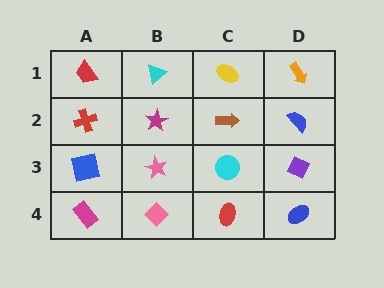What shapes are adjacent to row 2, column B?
A cyan triangle (row 1, column B), a pink star (row 3, column B), a red cross (row 2, column A), a brown arrow (row 2, column C).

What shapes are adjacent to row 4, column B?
A pink star (row 3, column B), a magenta rectangle (row 4, column A), a red ellipse (row 4, column C).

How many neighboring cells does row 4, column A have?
2.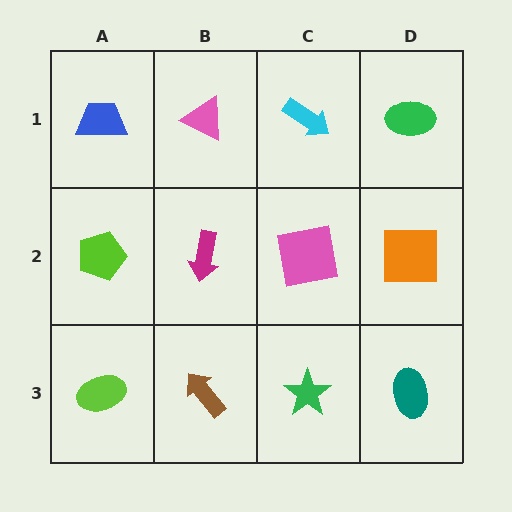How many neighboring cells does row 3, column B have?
3.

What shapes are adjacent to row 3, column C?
A pink square (row 2, column C), a brown arrow (row 3, column B), a teal ellipse (row 3, column D).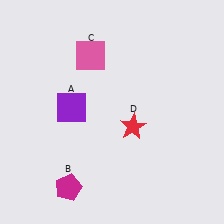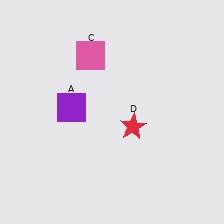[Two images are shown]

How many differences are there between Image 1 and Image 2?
There is 1 difference between the two images.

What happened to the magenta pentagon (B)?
The magenta pentagon (B) was removed in Image 2. It was in the bottom-left area of Image 1.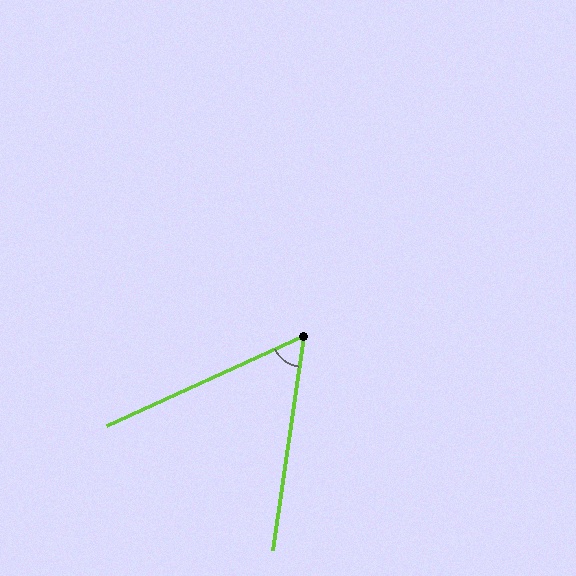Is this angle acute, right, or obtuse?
It is acute.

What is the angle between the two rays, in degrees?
Approximately 57 degrees.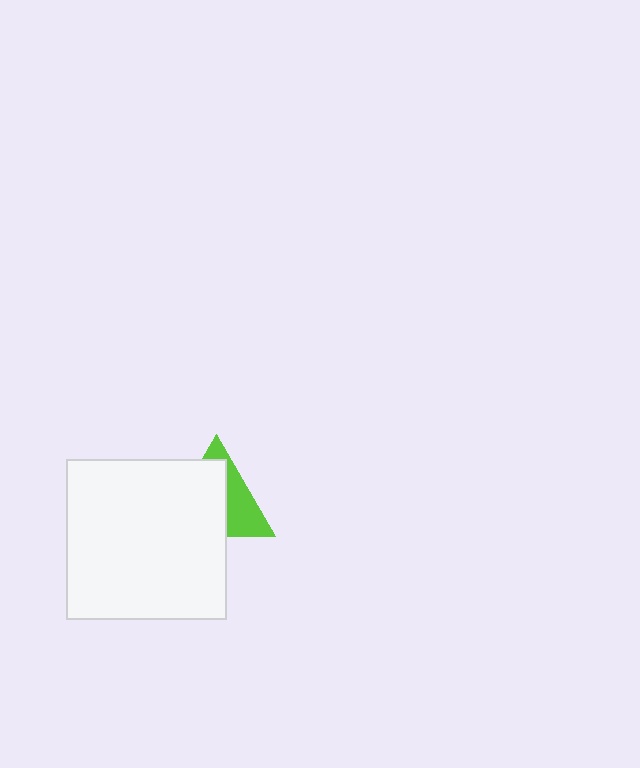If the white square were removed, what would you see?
You would see the complete lime triangle.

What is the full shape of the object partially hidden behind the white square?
The partially hidden object is a lime triangle.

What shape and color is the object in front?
The object in front is a white square.